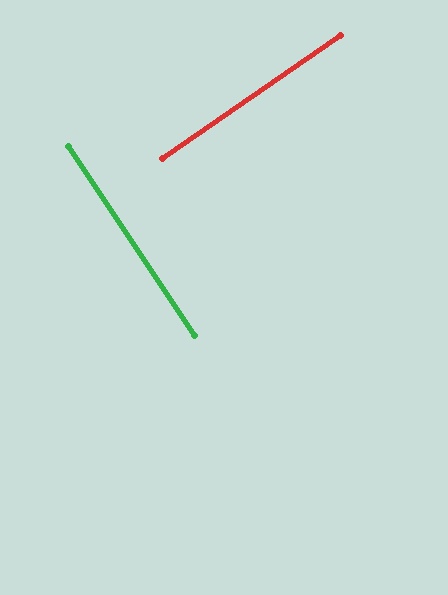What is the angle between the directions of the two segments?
Approximately 89 degrees.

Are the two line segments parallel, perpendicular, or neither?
Perpendicular — they meet at approximately 89°.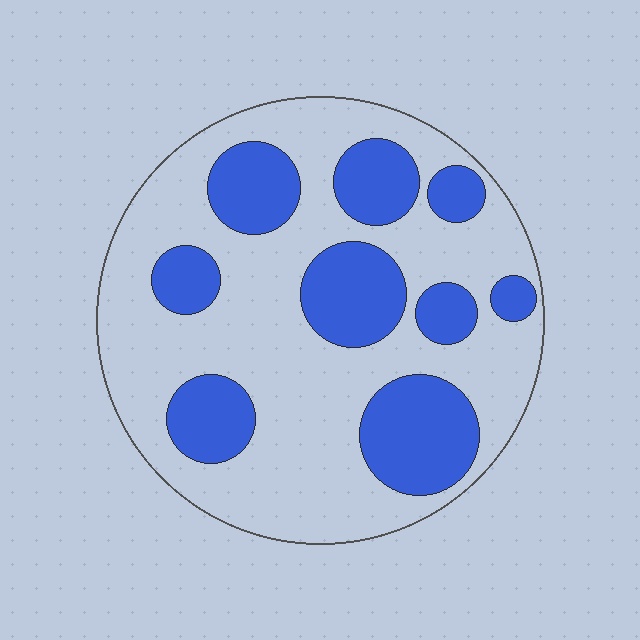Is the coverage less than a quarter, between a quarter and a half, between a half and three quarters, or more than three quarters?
Between a quarter and a half.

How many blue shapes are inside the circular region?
9.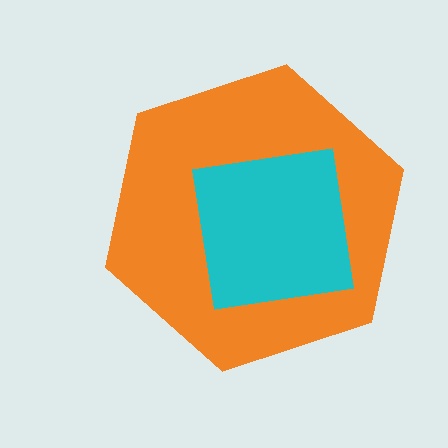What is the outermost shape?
The orange hexagon.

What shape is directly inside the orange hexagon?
The cyan square.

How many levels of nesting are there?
2.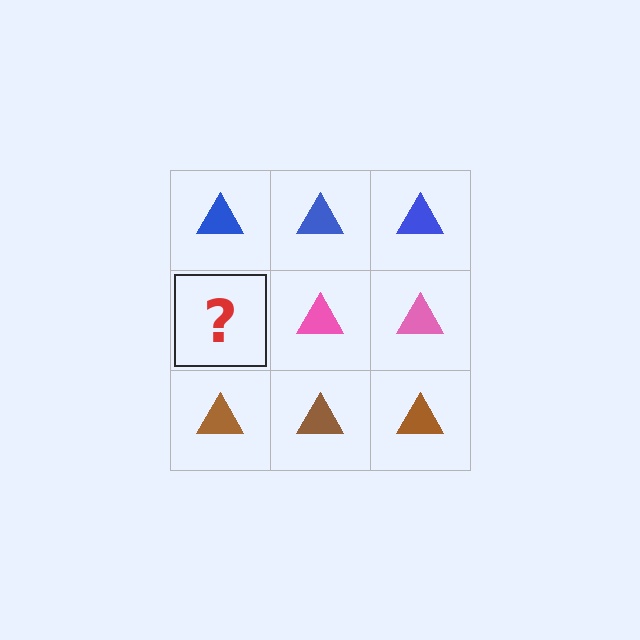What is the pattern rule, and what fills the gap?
The rule is that each row has a consistent color. The gap should be filled with a pink triangle.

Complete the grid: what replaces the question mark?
The question mark should be replaced with a pink triangle.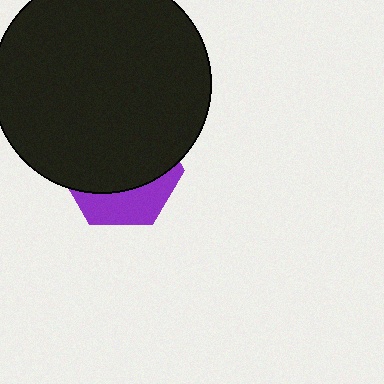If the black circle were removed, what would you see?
You would see the complete purple hexagon.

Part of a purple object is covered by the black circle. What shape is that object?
It is a hexagon.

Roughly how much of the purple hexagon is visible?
A small part of it is visible (roughly 32%).